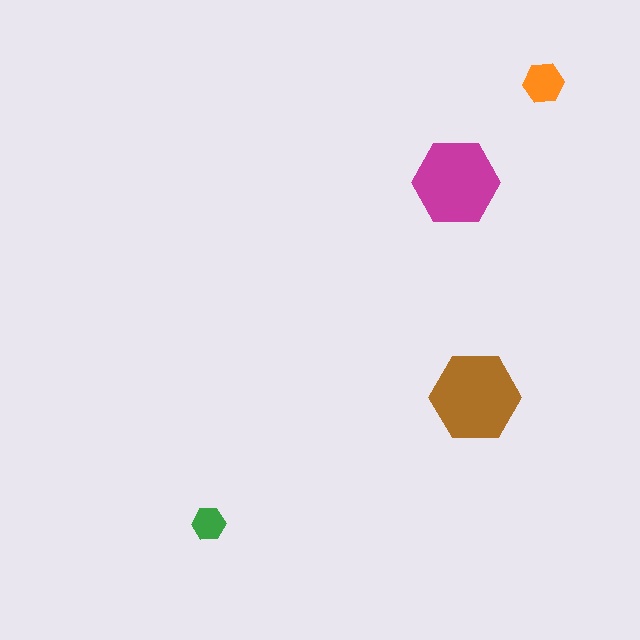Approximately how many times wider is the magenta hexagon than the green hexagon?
About 2.5 times wider.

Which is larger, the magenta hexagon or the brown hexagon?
The brown one.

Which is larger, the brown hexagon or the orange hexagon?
The brown one.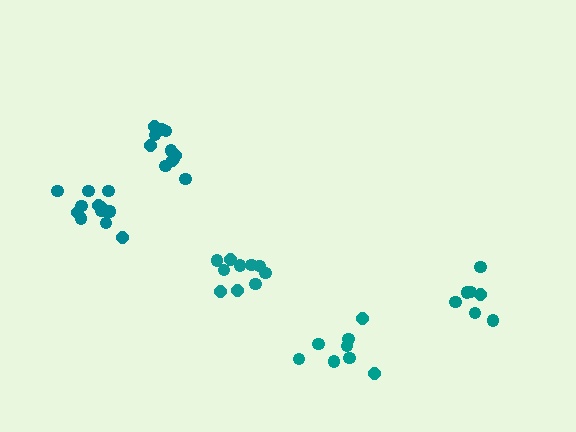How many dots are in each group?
Group 1: 11 dots, Group 2: 10 dots, Group 3: 8 dots, Group 4: 13 dots, Group 5: 7 dots (49 total).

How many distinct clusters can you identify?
There are 5 distinct clusters.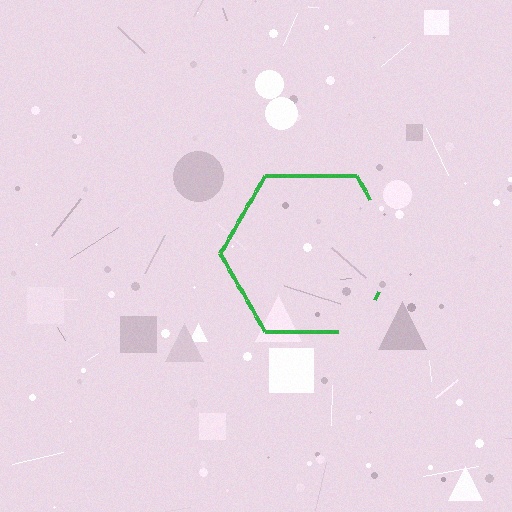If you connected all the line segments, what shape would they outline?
They would outline a hexagon.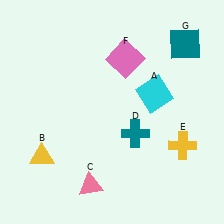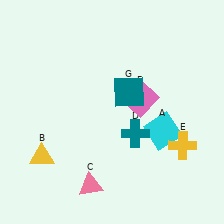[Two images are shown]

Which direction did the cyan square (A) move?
The cyan square (A) moved down.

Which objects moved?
The objects that moved are: the cyan square (A), the pink square (F), the teal square (G).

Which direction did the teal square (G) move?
The teal square (G) moved left.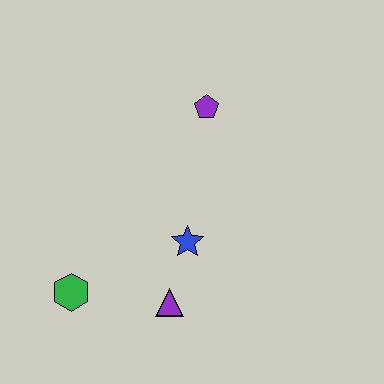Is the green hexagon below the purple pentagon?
Yes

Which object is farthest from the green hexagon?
The purple pentagon is farthest from the green hexagon.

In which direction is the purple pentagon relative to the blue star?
The purple pentagon is above the blue star.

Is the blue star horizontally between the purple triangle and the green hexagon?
No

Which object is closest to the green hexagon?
The purple triangle is closest to the green hexagon.